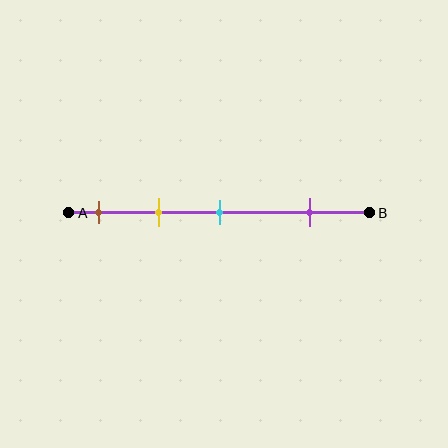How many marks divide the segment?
There are 4 marks dividing the segment.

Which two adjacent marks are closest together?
The brown and yellow marks are the closest adjacent pair.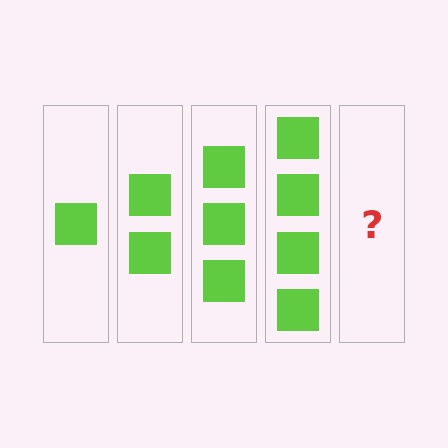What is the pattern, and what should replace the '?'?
The pattern is that each step adds one more square. The '?' should be 5 squares.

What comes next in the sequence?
The next element should be 5 squares.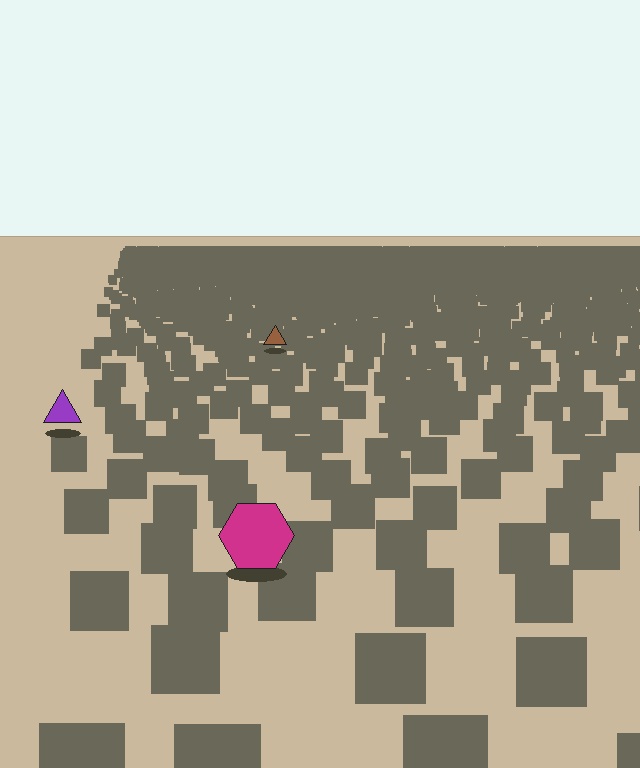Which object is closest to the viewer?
The magenta hexagon is closest. The texture marks near it are larger and more spread out.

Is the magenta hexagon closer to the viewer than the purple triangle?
Yes. The magenta hexagon is closer — you can tell from the texture gradient: the ground texture is coarser near it.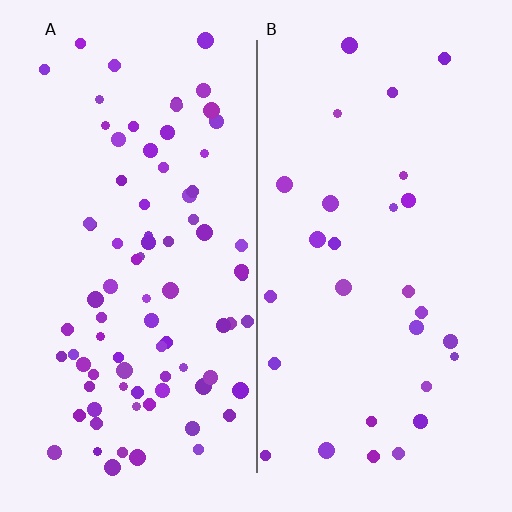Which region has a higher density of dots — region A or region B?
A (the left).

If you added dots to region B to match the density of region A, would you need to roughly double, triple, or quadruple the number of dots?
Approximately triple.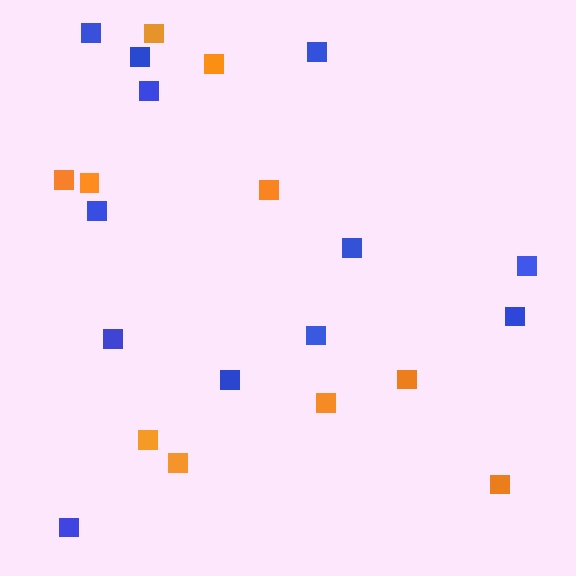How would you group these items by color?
There are 2 groups: one group of blue squares (12) and one group of orange squares (10).